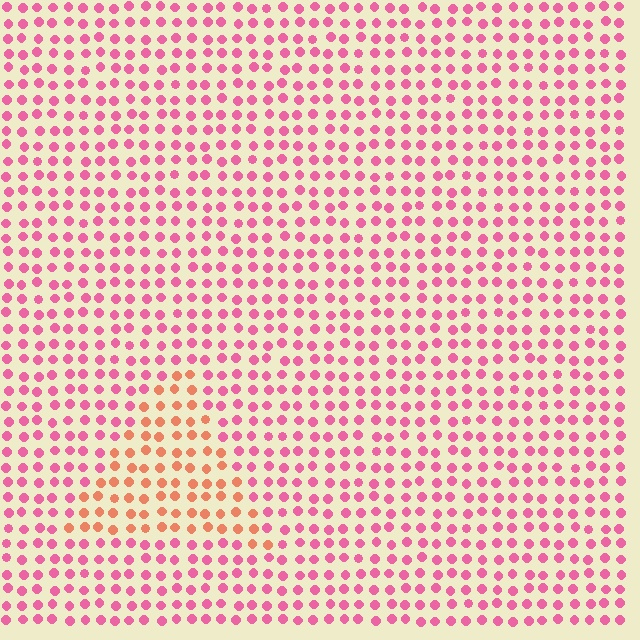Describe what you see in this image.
The image is filled with small pink elements in a uniform arrangement. A triangle-shaped region is visible where the elements are tinted to a slightly different hue, forming a subtle color boundary.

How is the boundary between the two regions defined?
The boundary is defined purely by a slight shift in hue (about 41 degrees). Spacing, size, and orientation are identical on both sides.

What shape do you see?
I see a triangle.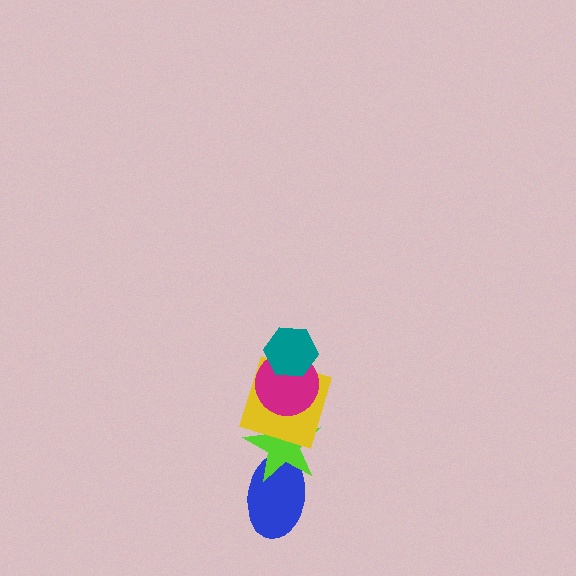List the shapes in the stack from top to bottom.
From top to bottom: the teal hexagon, the magenta circle, the yellow square, the lime star, the blue ellipse.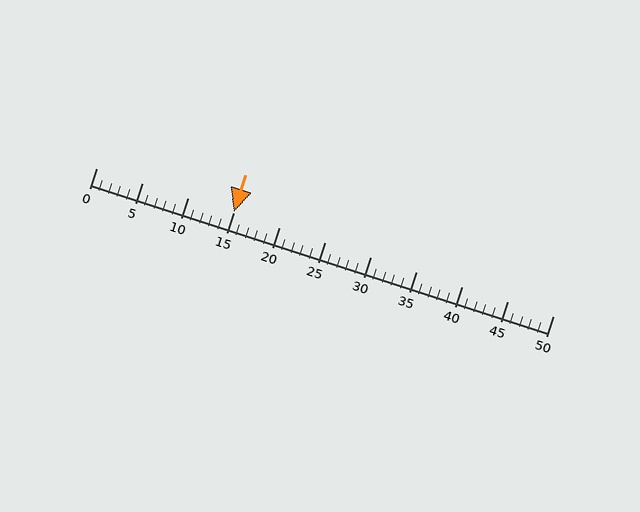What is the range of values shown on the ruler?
The ruler shows values from 0 to 50.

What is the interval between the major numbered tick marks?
The major tick marks are spaced 5 units apart.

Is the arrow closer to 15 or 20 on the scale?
The arrow is closer to 15.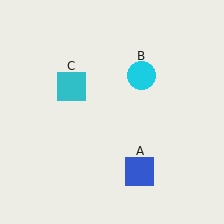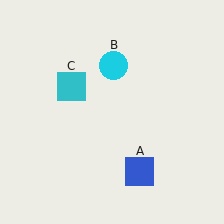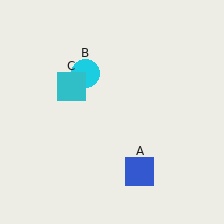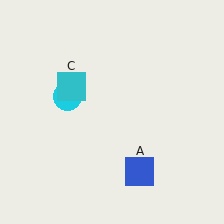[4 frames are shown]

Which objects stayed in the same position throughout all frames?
Blue square (object A) and cyan square (object C) remained stationary.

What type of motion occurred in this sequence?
The cyan circle (object B) rotated counterclockwise around the center of the scene.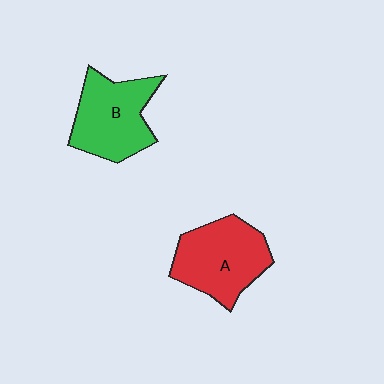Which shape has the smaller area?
Shape B (green).